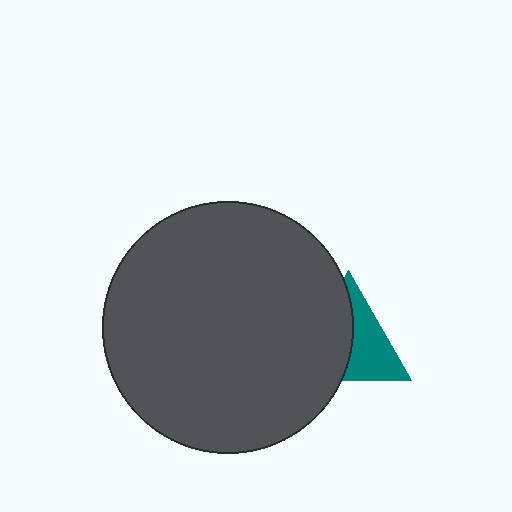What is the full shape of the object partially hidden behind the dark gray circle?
The partially hidden object is a teal triangle.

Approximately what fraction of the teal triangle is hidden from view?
Roughly 52% of the teal triangle is hidden behind the dark gray circle.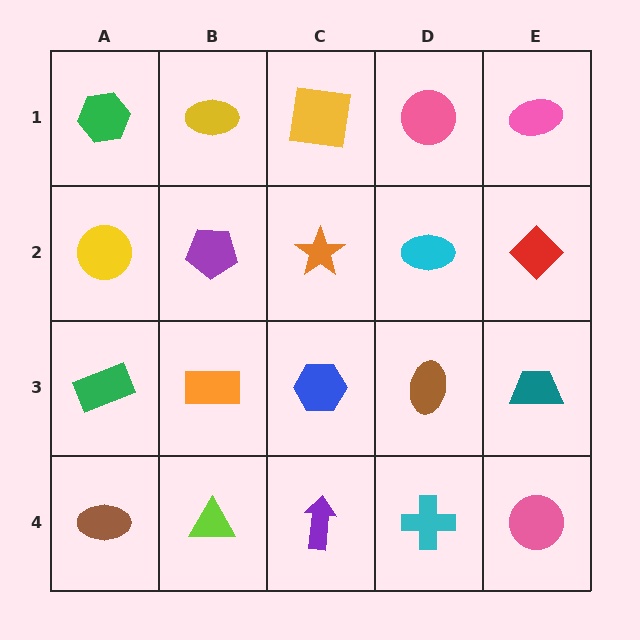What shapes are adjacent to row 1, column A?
A yellow circle (row 2, column A), a yellow ellipse (row 1, column B).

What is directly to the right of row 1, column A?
A yellow ellipse.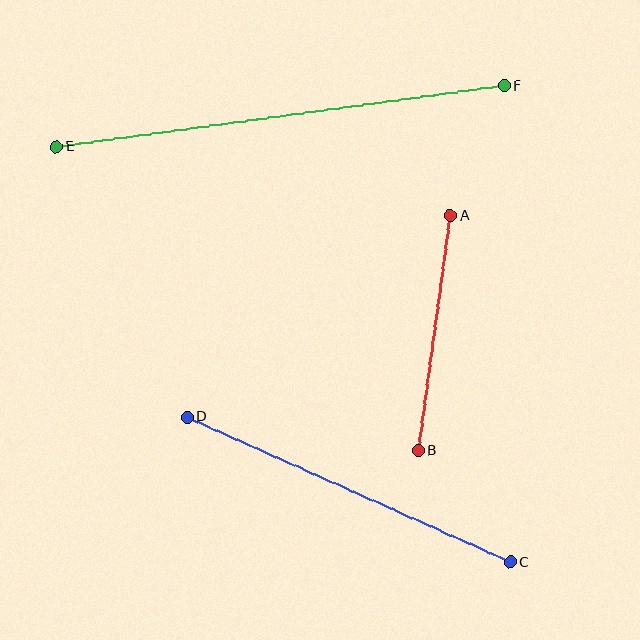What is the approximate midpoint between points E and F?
The midpoint is at approximately (280, 116) pixels.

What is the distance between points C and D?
The distance is approximately 354 pixels.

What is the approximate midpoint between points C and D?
The midpoint is at approximately (348, 490) pixels.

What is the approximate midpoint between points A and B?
The midpoint is at approximately (434, 333) pixels.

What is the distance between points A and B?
The distance is approximately 237 pixels.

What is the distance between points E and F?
The distance is approximately 452 pixels.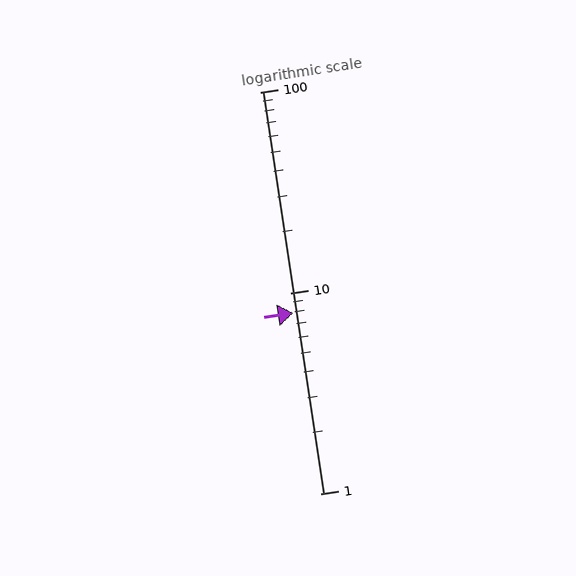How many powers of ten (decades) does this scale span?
The scale spans 2 decades, from 1 to 100.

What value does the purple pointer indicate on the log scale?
The pointer indicates approximately 7.9.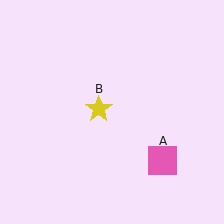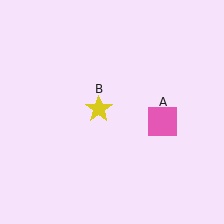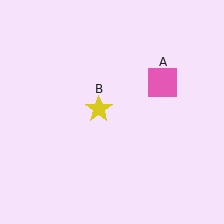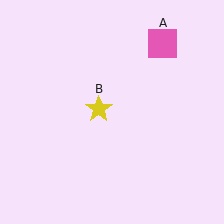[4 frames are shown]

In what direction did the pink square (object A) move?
The pink square (object A) moved up.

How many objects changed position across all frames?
1 object changed position: pink square (object A).